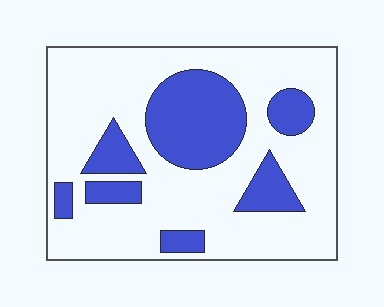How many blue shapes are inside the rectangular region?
7.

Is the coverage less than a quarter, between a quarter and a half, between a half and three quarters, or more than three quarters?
Between a quarter and a half.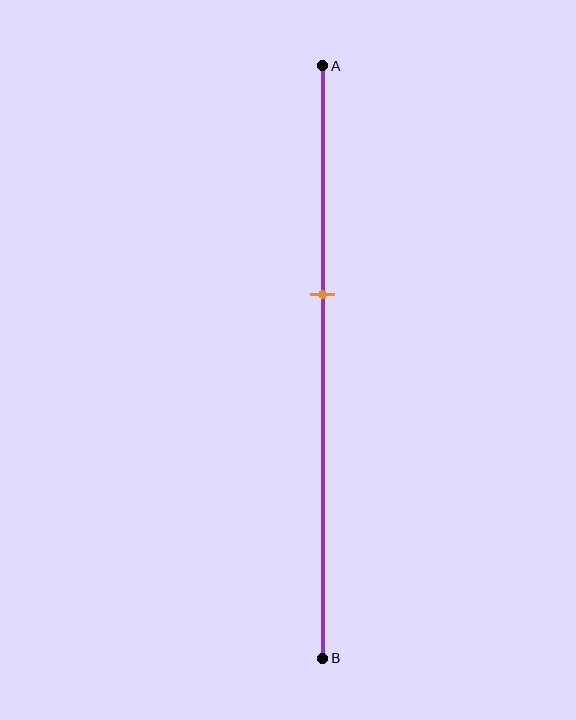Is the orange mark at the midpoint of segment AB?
No, the mark is at about 40% from A, not at the 50% midpoint.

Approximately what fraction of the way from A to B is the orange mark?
The orange mark is approximately 40% of the way from A to B.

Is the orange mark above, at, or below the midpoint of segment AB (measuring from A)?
The orange mark is above the midpoint of segment AB.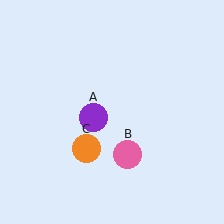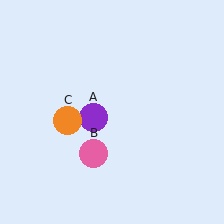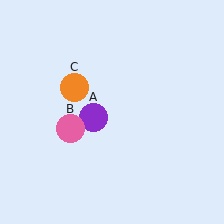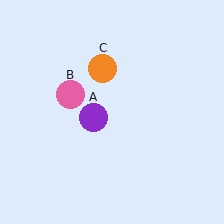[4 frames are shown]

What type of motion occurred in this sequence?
The pink circle (object B), orange circle (object C) rotated clockwise around the center of the scene.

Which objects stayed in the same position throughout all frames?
Purple circle (object A) remained stationary.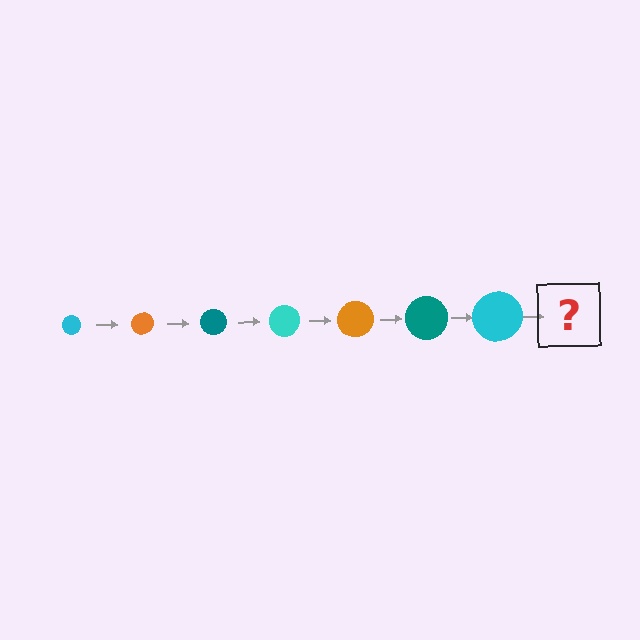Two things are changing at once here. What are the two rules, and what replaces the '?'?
The two rules are that the circle grows larger each step and the color cycles through cyan, orange, and teal. The '?' should be an orange circle, larger than the previous one.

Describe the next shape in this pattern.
It should be an orange circle, larger than the previous one.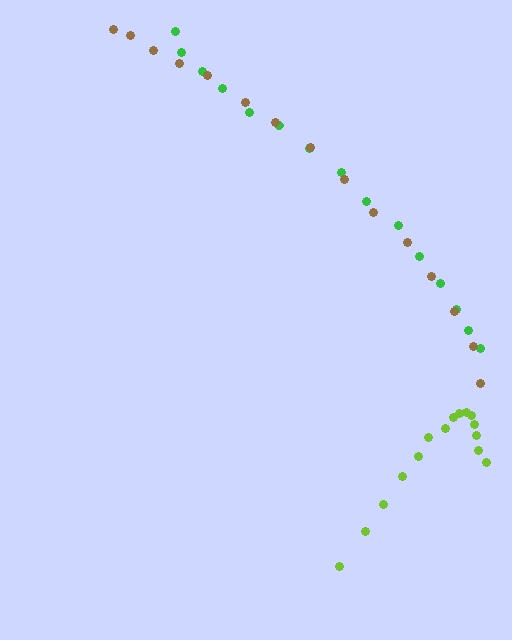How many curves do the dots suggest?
There are 3 distinct paths.